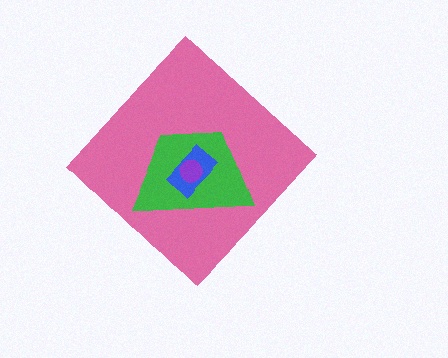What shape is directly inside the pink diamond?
The green trapezoid.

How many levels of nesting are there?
4.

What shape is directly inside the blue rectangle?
The purple circle.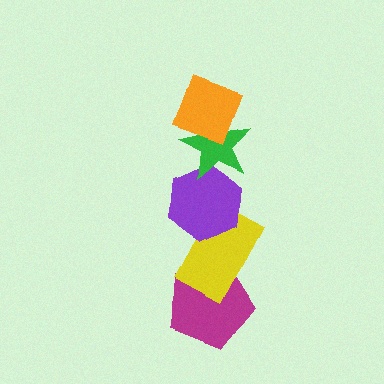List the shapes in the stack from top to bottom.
From top to bottom: the orange diamond, the green star, the purple hexagon, the yellow rectangle, the magenta pentagon.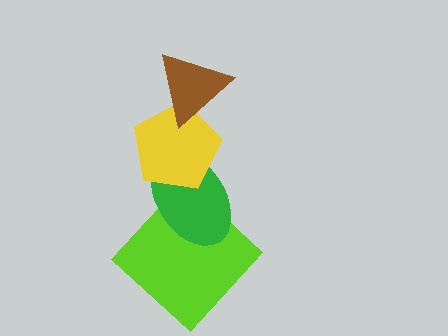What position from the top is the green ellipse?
The green ellipse is 3rd from the top.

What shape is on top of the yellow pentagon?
The brown triangle is on top of the yellow pentagon.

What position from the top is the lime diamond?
The lime diamond is 4th from the top.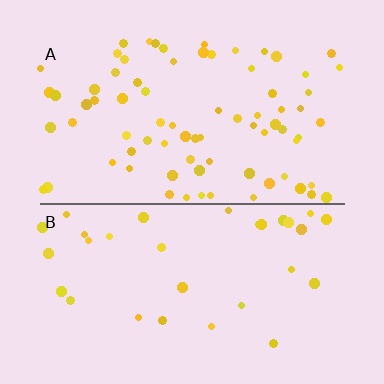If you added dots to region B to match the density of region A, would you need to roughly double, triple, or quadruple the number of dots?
Approximately double.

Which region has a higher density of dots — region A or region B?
A (the top).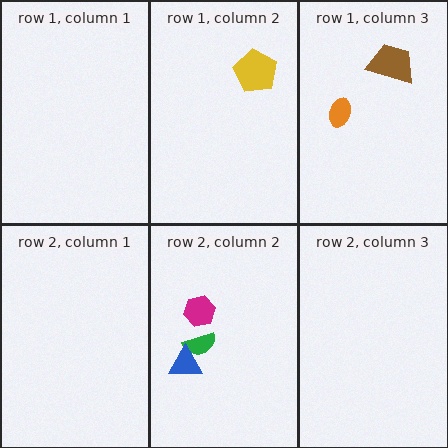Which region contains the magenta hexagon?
The row 2, column 2 region.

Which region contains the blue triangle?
The row 2, column 2 region.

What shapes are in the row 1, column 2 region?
The yellow pentagon.